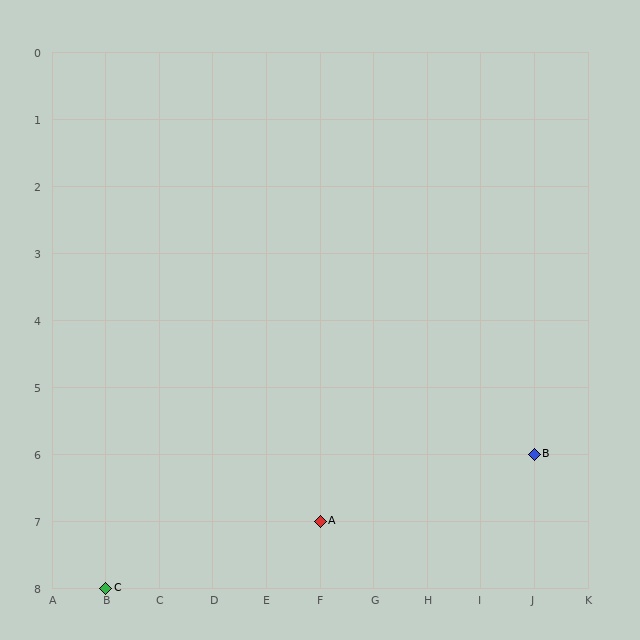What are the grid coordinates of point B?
Point B is at grid coordinates (J, 6).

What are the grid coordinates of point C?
Point C is at grid coordinates (B, 8).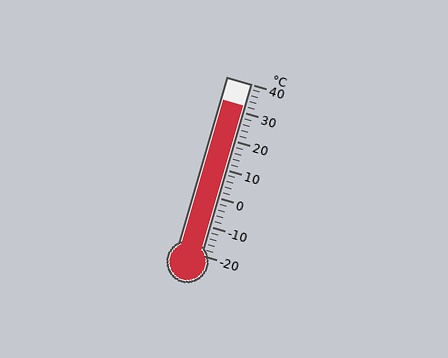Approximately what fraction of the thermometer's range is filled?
The thermometer is filled to approximately 85% of its range.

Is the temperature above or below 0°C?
The temperature is above 0°C.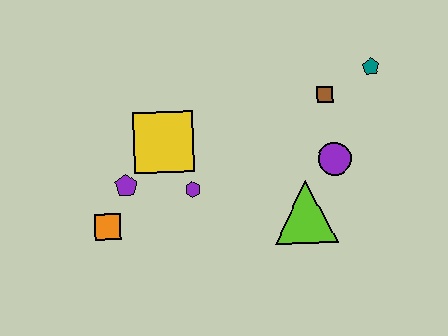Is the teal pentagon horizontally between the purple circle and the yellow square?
No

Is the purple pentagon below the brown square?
Yes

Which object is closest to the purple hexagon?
The yellow square is closest to the purple hexagon.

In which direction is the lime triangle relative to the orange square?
The lime triangle is to the right of the orange square.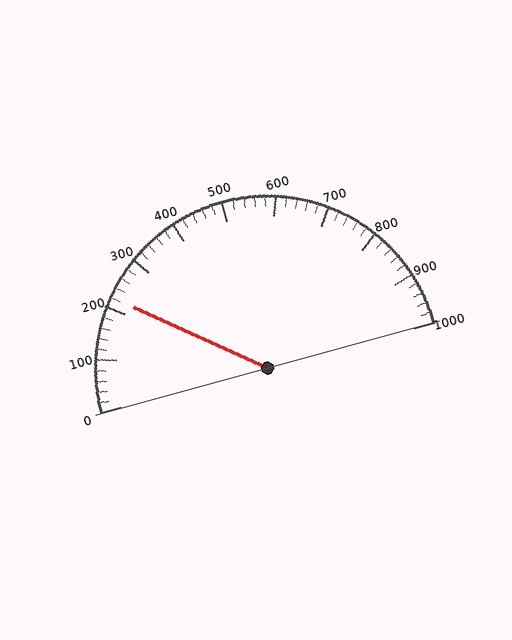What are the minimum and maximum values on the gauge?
The gauge ranges from 0 to 1000.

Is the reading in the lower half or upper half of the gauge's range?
The reading is in the lower half of the range (0 to 1000).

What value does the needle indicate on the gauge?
The needle indicates approximately 220.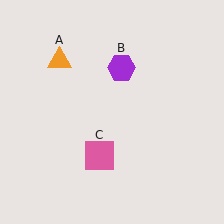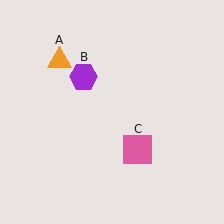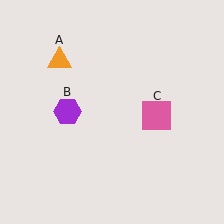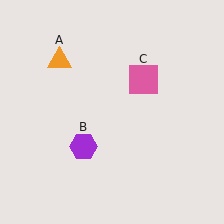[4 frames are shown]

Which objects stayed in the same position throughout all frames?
Orange triangle (object A) remained stationary.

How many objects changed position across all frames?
2 objects changed position: purple hexagon (object B), pink square (object C).